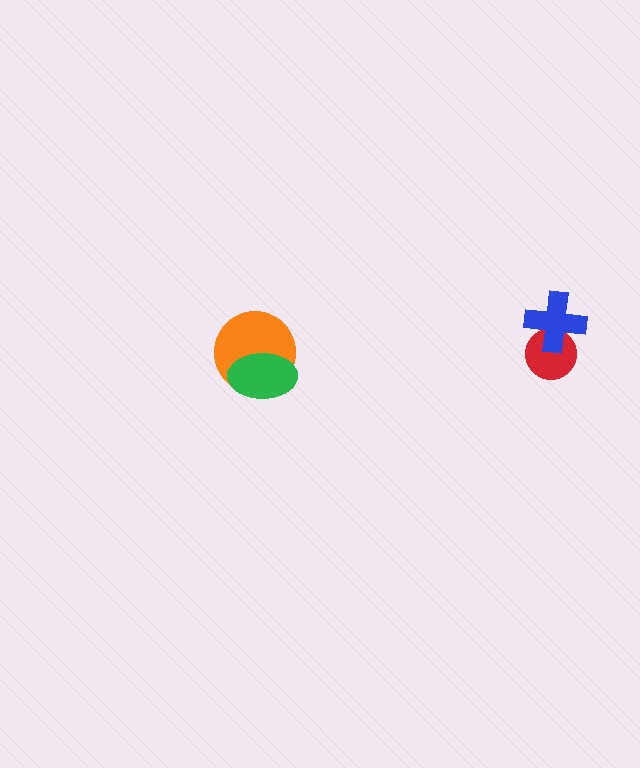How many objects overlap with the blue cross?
1 object overlaps with the blue cross.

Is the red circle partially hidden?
Yes, it is partially covered by another shape.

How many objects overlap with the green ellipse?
1 object overlaps with the green ellipse.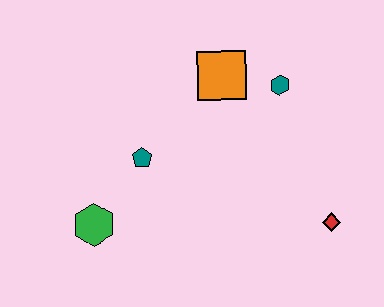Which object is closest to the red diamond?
The teal hexagon is closest to the red diamond.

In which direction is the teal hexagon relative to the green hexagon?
The teal hexagon is to the right of the green hexagon.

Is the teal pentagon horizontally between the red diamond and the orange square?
No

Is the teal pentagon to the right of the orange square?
No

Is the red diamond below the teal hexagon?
Yes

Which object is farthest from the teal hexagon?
The green hexagon is farthest from the teal hexagon.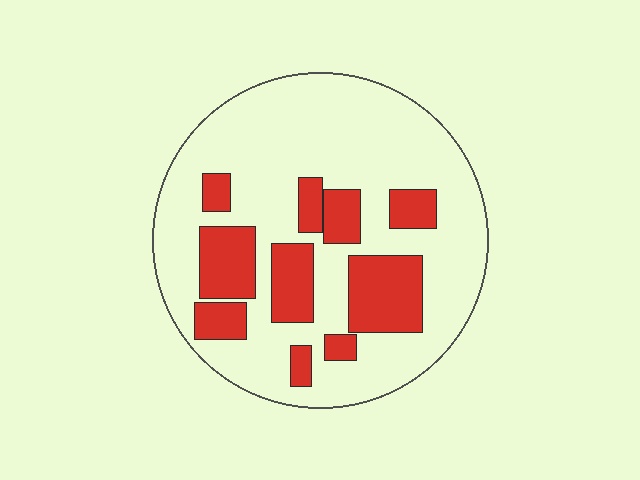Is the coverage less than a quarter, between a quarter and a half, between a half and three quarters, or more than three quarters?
Between a quarter and a half.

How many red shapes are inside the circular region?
10.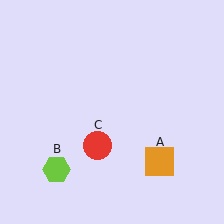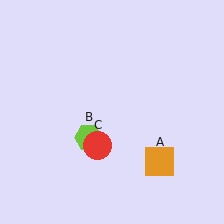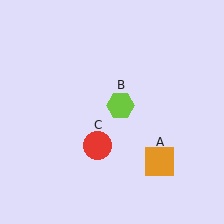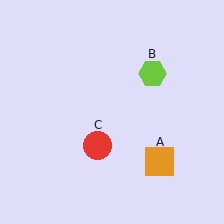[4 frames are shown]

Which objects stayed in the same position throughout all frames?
Orange square (object A) and red circle (object C) remained stationary.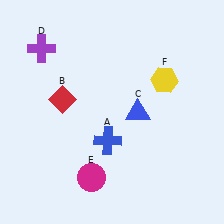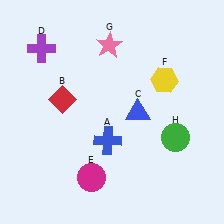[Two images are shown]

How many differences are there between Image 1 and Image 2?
There are 2 differences between the two images.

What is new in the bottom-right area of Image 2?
A green circle (H) was added in the bottom-right area of Image 2.